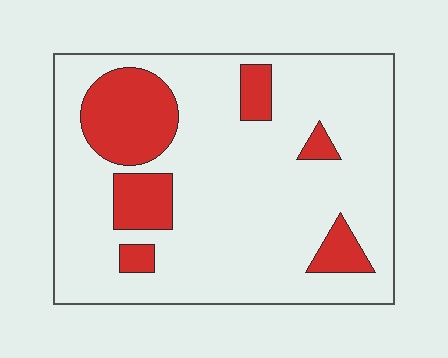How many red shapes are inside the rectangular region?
6.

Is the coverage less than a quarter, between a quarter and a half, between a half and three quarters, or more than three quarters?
Less than a quarter.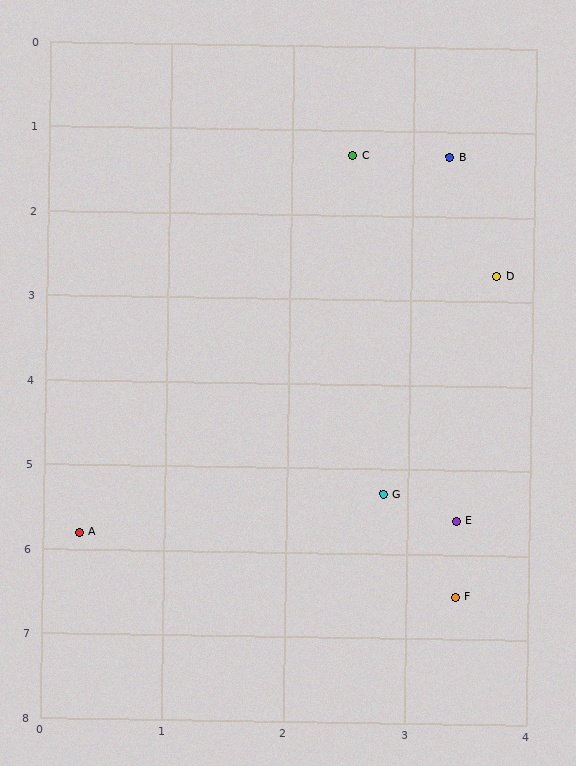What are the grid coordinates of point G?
Point G is at approximately (2.8, 5.3).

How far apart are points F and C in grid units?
Points F and C are about 5.3 grid units apart.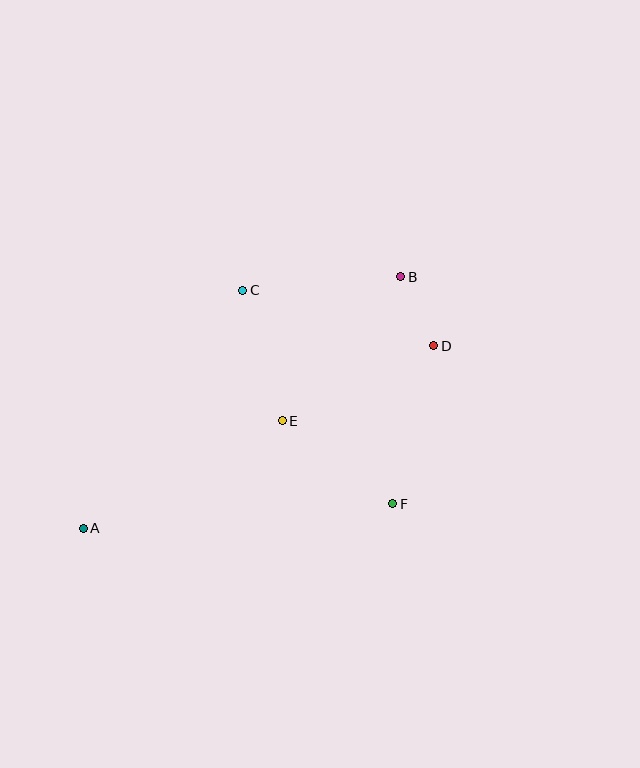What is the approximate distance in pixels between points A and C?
The distance between A and C is approximately 286 pixels.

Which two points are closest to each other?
Points B and D are closest to each other.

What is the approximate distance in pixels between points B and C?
The distance between B and C is approximately 159 pixels.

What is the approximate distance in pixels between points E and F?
The distance between E and F is approximately 138 pixels.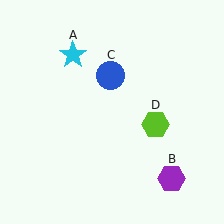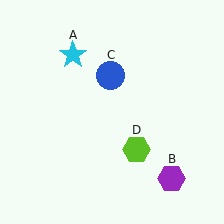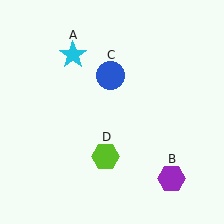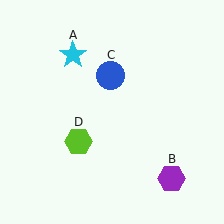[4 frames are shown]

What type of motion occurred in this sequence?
The lime hexagon (object D) rotated clockwise around the center of the scene.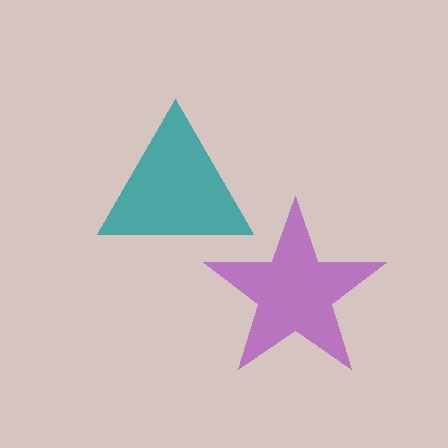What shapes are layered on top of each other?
The layered shapes are: a purple star, a teal triangle.